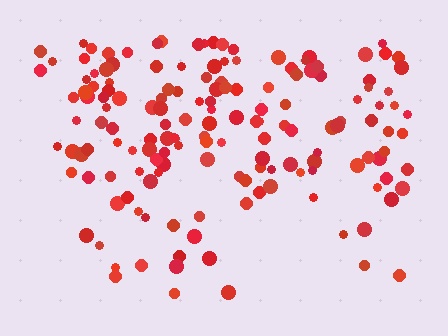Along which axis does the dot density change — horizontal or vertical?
Vertical.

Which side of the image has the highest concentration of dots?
The top.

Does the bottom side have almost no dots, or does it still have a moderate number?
Still a moderate number, just noticeably fewer than the top.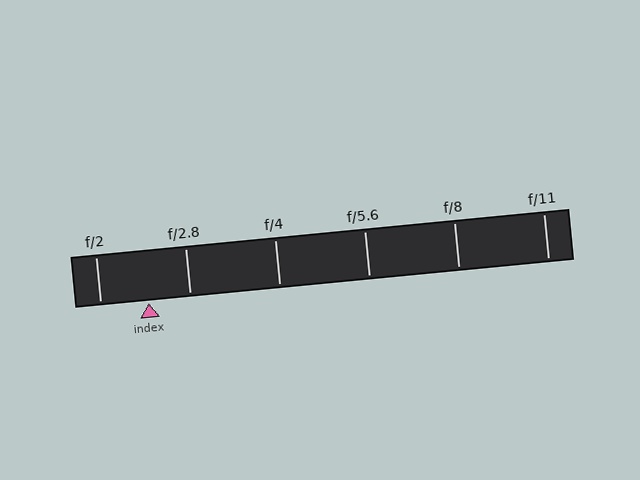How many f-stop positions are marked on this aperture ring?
There are 6 f-stop positions marked.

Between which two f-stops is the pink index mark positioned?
The index mark is between f/2 and f/2.8.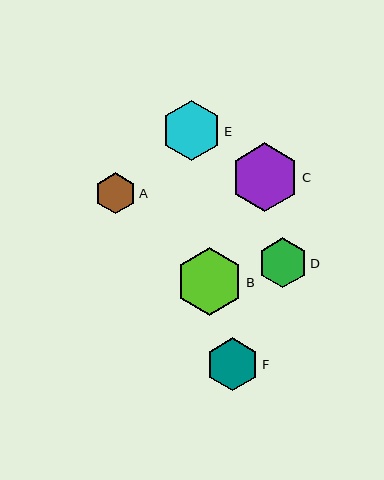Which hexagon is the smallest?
Hexagon A is the smallest with a size of approximately 41 pixels.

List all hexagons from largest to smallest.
From largest to smallest: C, B, E, F, D, A.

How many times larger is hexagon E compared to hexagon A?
Hexagon E is approximately 1.5 times the size of hexagon A.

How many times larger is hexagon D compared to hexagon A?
Hexagon D is approximately 1.2 times the size of hexagon A.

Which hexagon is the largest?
Hexagon C is the largest with a size of approximately 69 pixels.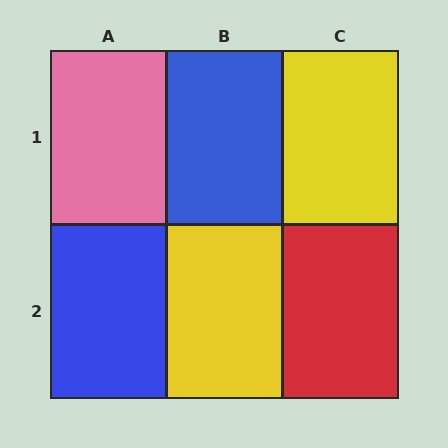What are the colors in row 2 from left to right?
Blue, yellow, red.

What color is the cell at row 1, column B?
Blue.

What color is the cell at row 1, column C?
Yellow.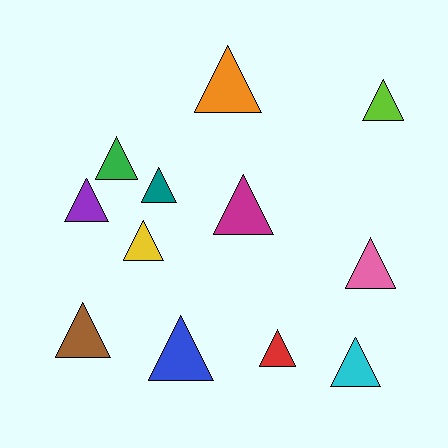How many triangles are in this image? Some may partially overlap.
There are 12 triangles.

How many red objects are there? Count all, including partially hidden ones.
There is 1 red object.